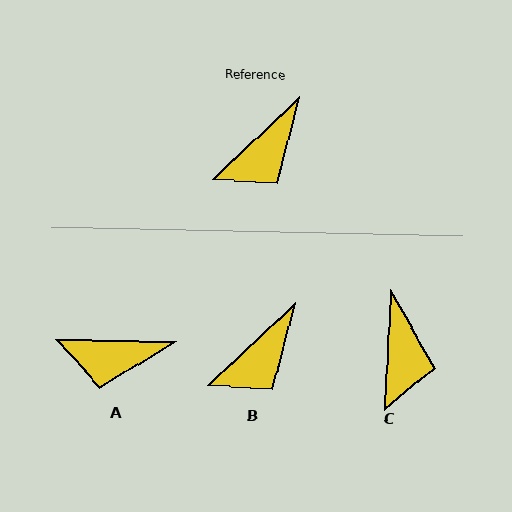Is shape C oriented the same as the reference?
No, it is off by about 44 degrees.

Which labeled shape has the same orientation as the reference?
B.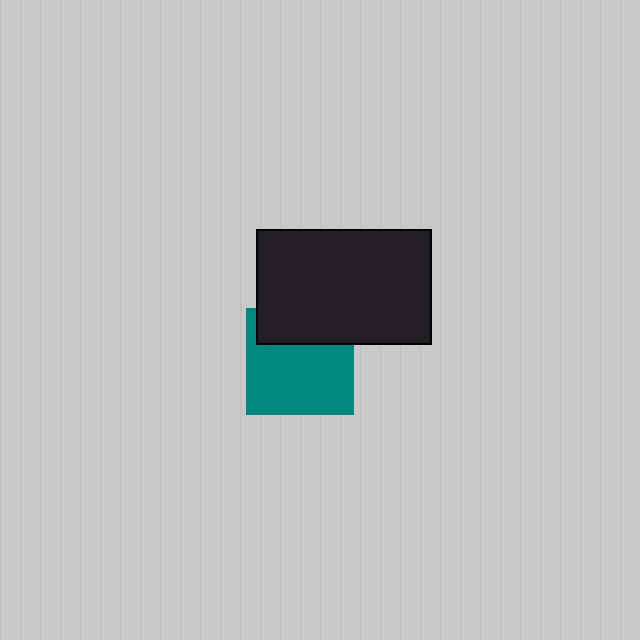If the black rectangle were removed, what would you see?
You would see the complete teal square.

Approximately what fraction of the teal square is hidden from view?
Roughly 32% of the teal square is hidden behind the black rectangle.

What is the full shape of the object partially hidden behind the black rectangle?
The partially hidden object is a teal square.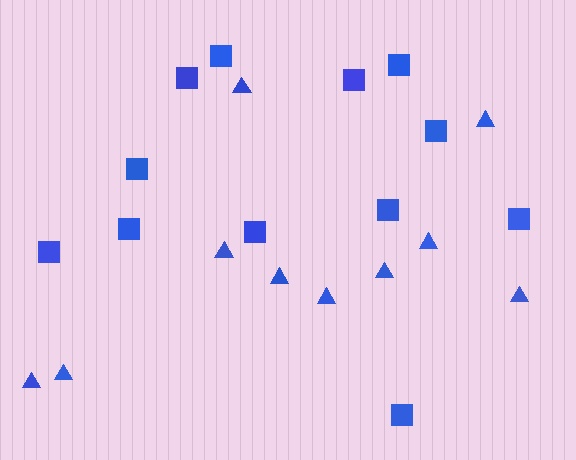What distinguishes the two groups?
There are 2 groups: one group of triangles (10) and one group of squares (12).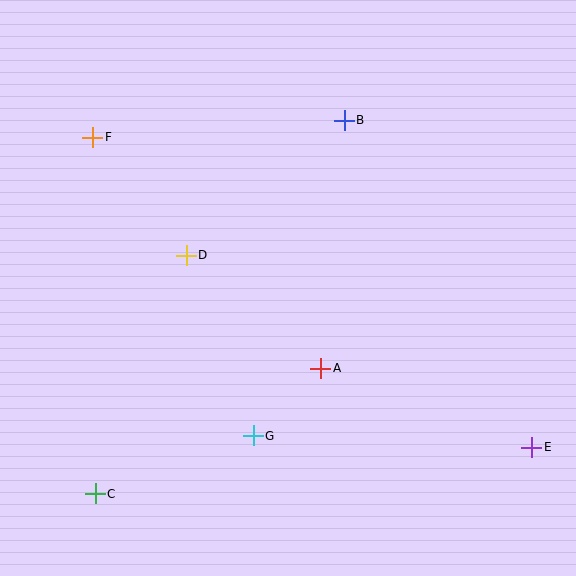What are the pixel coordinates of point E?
Point E is at (532, 447).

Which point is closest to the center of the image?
Point A at (321, 368) is closest to the center.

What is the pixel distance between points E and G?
The distance between E and G is 279 pixels.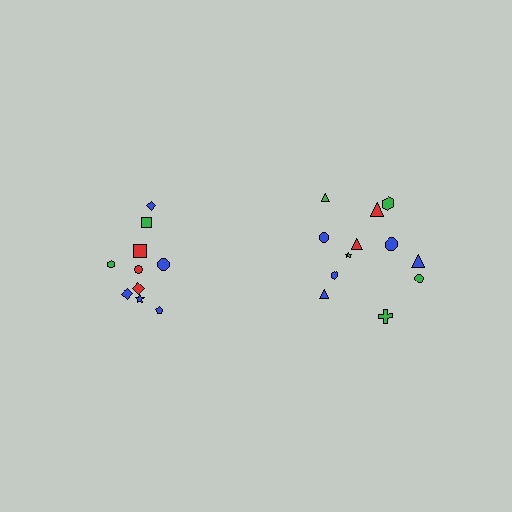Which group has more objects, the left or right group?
The right group.